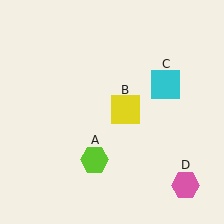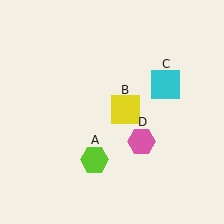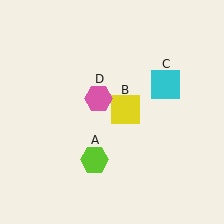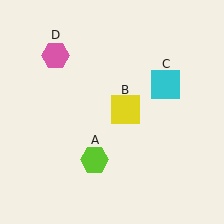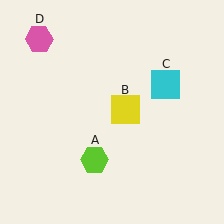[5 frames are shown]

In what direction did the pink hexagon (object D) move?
The pink hexagon (object D) moved up and to the left.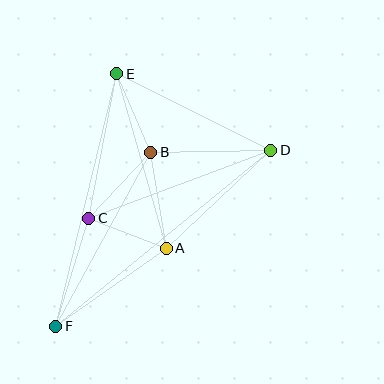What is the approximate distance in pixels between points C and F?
The distance between C and F is approximately 113 pixels.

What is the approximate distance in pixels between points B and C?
The distance between B and C is approximately 91 pixels.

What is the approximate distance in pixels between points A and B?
The distance between A and B is approximately 97 pixels.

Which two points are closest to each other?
Points A and C are closest to each other.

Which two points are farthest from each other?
Points D and F are farthest from each other.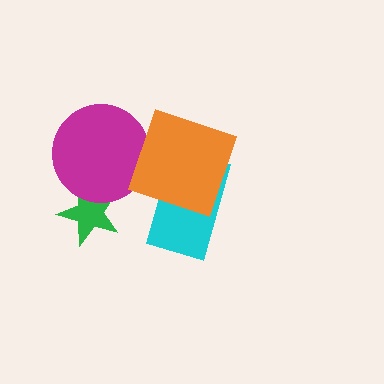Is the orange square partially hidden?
No, no other shape covers it.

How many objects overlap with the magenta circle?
2 objects overlap with the magenta circle.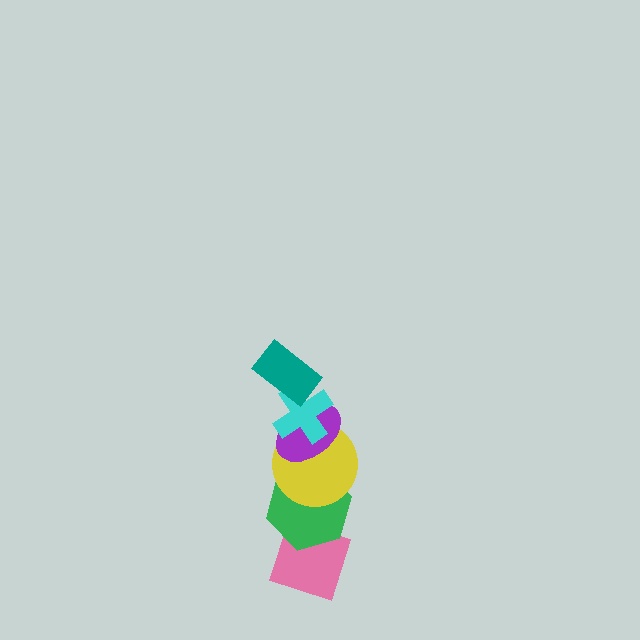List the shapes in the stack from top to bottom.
From top to bottom: the teal rectangle, the cyan cross, the purple ellipse, the yellow circle, the green hexagon, the pink diamond.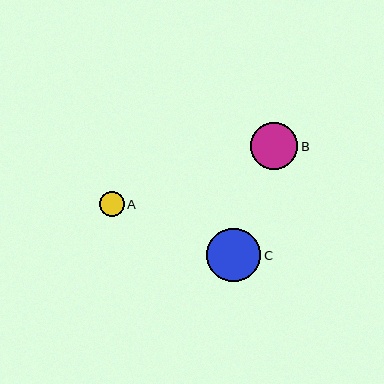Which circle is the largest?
Circle C is the largest with a size of approximately 54 pixels.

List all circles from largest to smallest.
From largest to smallest: C, B, A.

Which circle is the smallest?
Circle A is the smallest with a size of approximately 25 pixels.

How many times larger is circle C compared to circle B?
Circle C is approximately 1.1 times the size of circle B.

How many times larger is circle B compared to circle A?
Circle B is approximately 1.9 times the size of circle A.